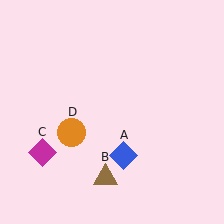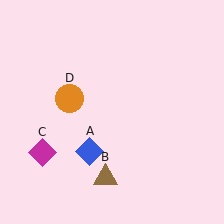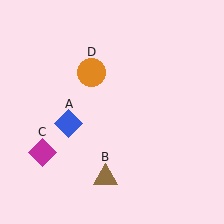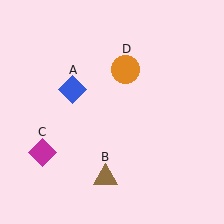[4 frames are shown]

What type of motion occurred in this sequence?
The blue diamond (object A), orange circle (object D) rotated clockwise around the center of the scene.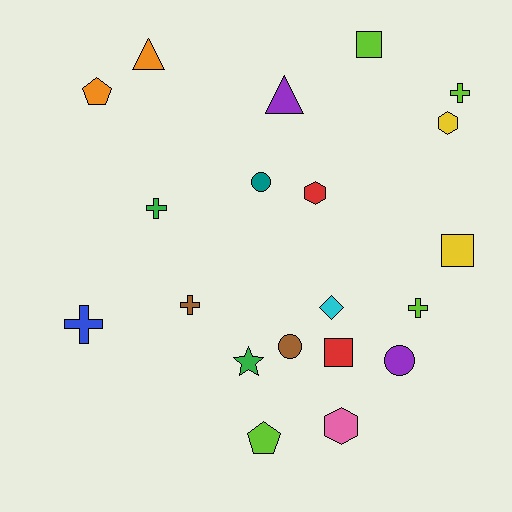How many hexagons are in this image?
There are 3 hexagons.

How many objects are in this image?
There are 20 objects.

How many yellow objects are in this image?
There are 2 yellow objects.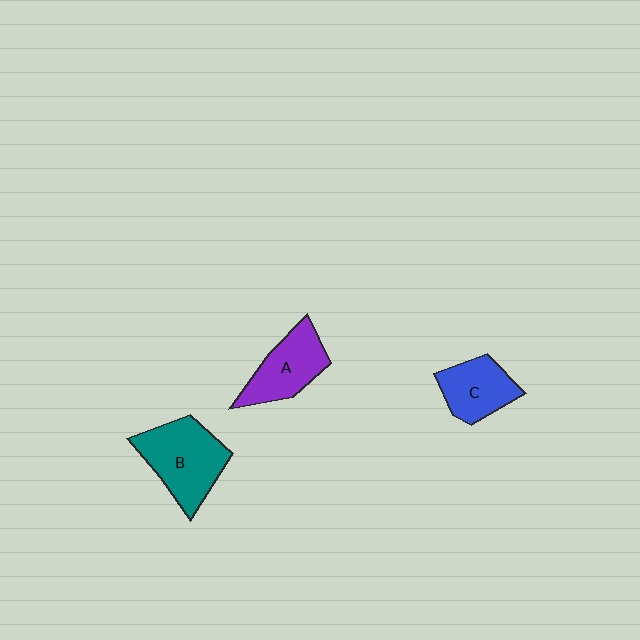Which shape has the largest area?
Shape B (teal).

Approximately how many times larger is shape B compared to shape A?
Approximately 1.3 times.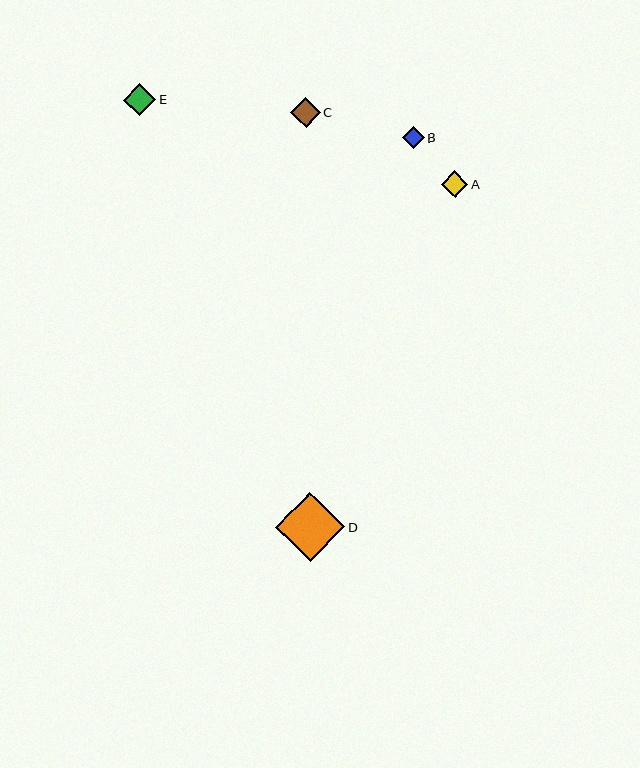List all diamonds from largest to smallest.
From largest to smallest: D, E, C, A, B.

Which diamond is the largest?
Diamond D is the largest with a size of approximately 69 pixels.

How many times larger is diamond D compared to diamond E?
Diamond D is approximately 2.1 times the size of diamond E.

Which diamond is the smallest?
Diamond B is the smallest with a size of approximately 22 pixels.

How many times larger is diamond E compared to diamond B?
Diamond E is approximately 1.5 times the size of diamond B.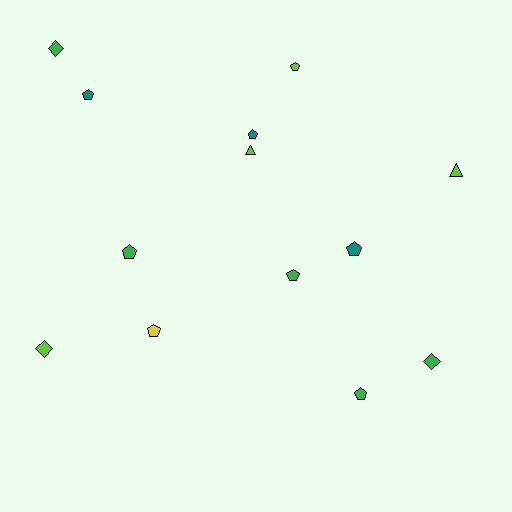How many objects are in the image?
There are 13 objects.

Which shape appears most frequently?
Pentagon, with 8 objects.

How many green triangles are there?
There are no green triangles.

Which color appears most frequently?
Green, with 5 objects.